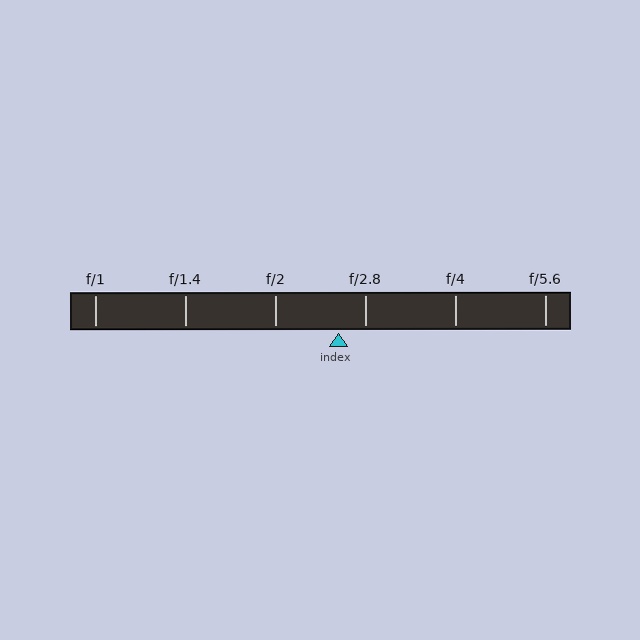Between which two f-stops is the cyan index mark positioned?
The index mark is between f/2 and f/2.8.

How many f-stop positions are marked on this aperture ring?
There are 6 f-stop positions marked.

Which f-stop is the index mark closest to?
The index mark is closest to f/2.8.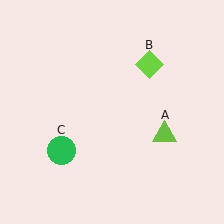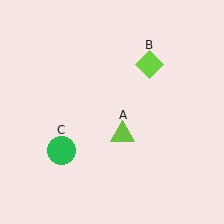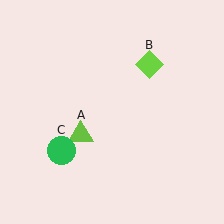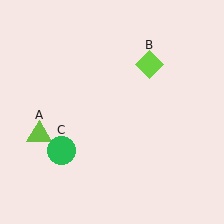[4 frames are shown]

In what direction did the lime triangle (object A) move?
The lime triangle (object A) moved left.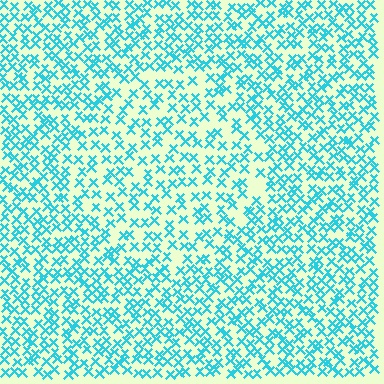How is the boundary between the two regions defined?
The boundary is defined by a change in element density (approximately 1.5x ratio). All elements are the same color, size, and shape.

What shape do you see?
I see a circle.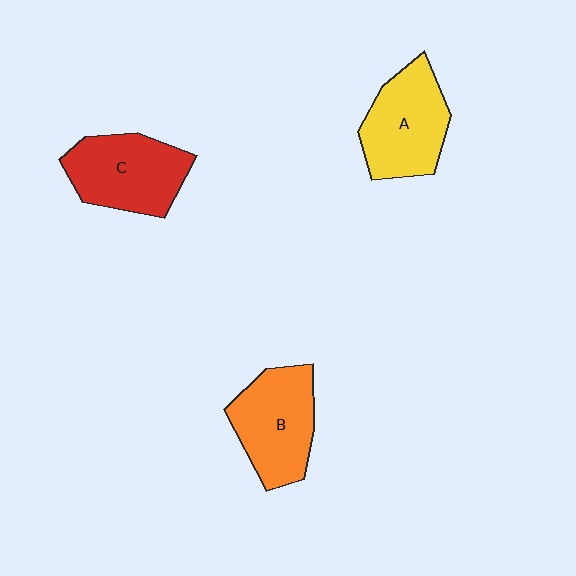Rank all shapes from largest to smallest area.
From largest to smallest: C (red), A (yellow), B (orange).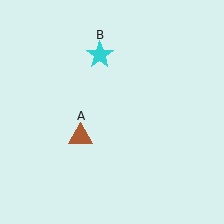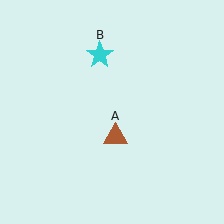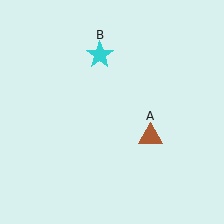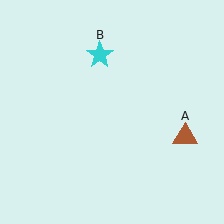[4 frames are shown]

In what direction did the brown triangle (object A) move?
The brown triangle (object A) moved right.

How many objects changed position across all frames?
1 object changed position: brown triangle (object A).